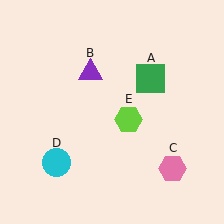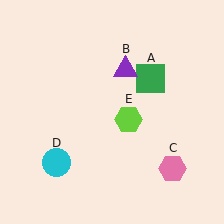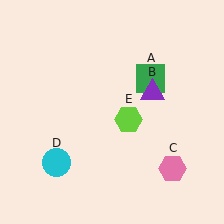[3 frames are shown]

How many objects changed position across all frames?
1 object changed position: purple triangle (object B).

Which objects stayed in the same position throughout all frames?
Green square (object A) and pink hexagon (object C) and cyan circle (object D) and lime hexagon (object E) remained stationary.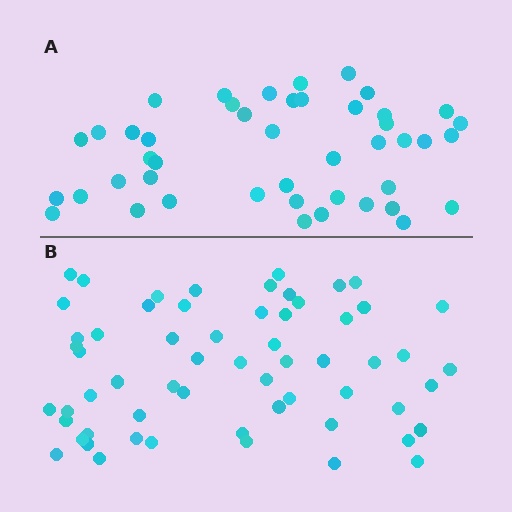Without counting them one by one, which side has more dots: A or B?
Region B (the bottom region) has more dots.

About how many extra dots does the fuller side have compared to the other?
Region B has approximately 15 more dots than region A.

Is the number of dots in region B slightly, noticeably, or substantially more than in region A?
Region B has noticeably more, but not dramatically so. The ratio is roughly 1.3 to 1.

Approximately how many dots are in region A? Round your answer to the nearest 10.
About 40 dots. (The exact count is 45, which rounds to 40.)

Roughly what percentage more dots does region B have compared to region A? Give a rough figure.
About 35% more.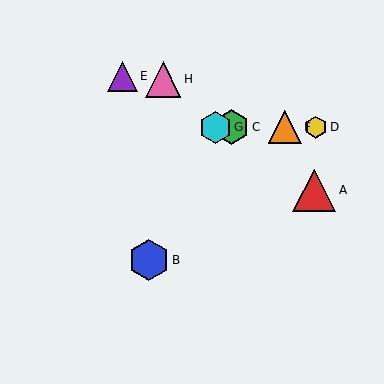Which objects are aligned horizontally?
Objects C, D, F, G are aligned horizontally.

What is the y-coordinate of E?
Object E is at y≈76.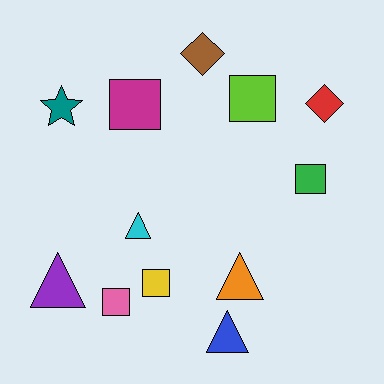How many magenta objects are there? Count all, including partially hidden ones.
There is 1 magenta object.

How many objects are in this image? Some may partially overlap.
There are 12 objects.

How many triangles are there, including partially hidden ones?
There are 4 triangles.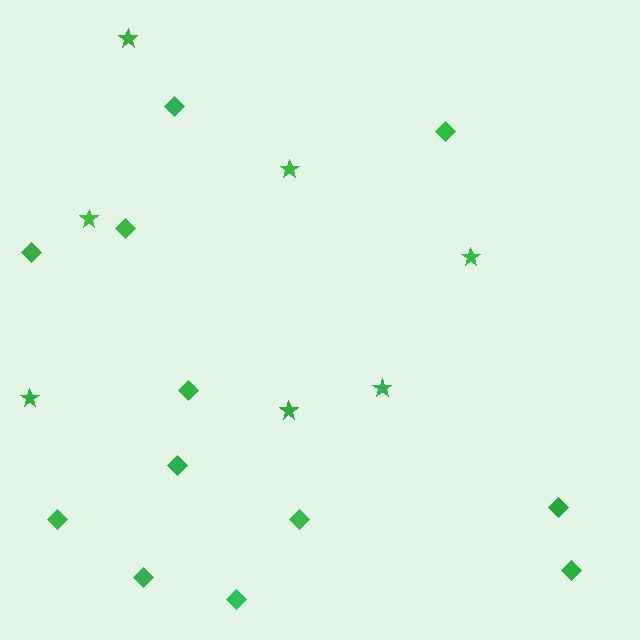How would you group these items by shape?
There are 2 groups: one group of diamonds (12) and one group of stars (7).